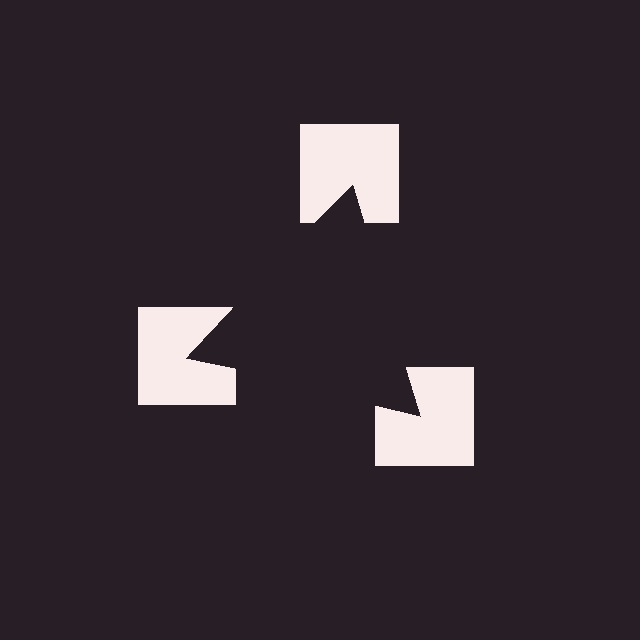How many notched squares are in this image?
There are 3 — one at each vertex of the illusory triangle.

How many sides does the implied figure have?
3 sides.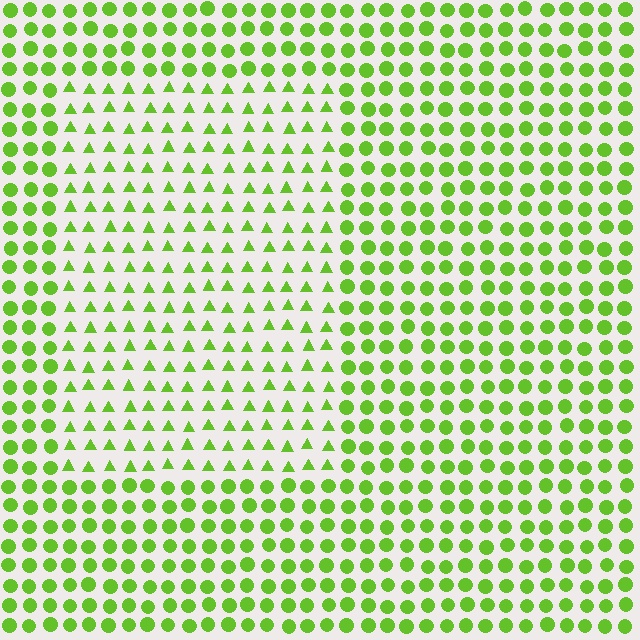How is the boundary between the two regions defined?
The boundary is defined by a change in element shape: triangles inside vs. circles outside. All elements share the same color and spacing.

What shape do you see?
I see a rectangle.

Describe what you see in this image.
The image is filled with small lime elements arranged in a uniform grid. A rectangle-shaped region contains triangles, while the surrounding area contains circles. The boundary is defined purely by the change in element shape.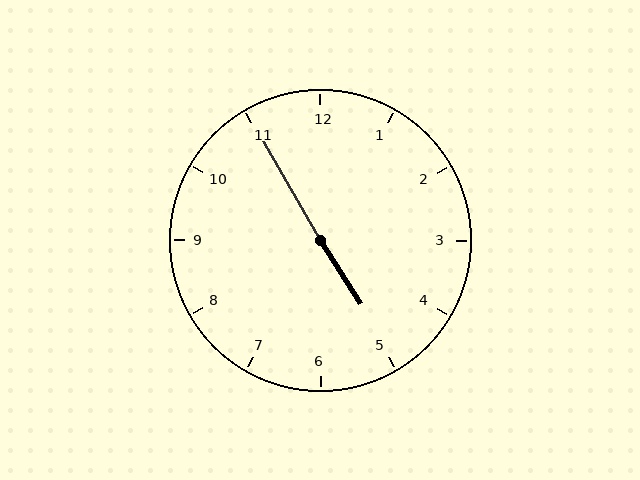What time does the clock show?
4:55.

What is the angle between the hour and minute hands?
Approximately 178 degrees.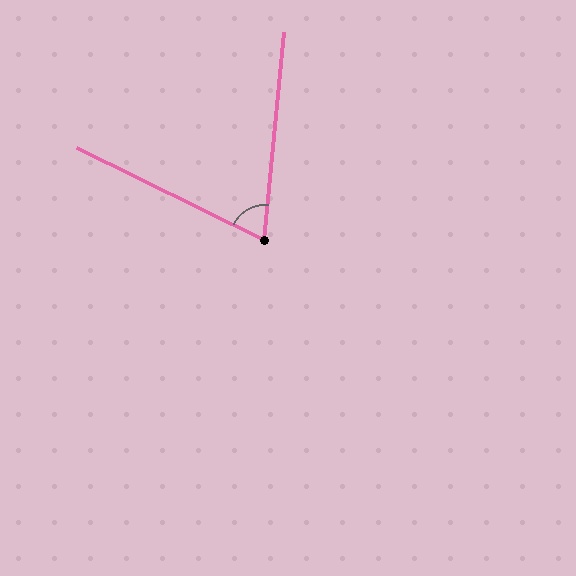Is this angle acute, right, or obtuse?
It is acute.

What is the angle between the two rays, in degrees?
Approximately 69 degrees.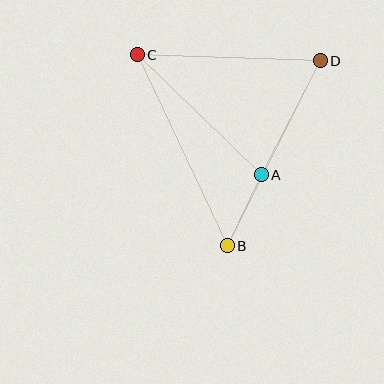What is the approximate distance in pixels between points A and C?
The distance between A and C is approximately 172 pixels.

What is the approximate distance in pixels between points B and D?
The distance between B and D is approximately 207 pixels.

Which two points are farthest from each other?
Points B and C are farthest from each other.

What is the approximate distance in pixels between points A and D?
The distance between A and D is approximately 128 pixels.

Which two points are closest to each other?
Points A and B are closest to each other.